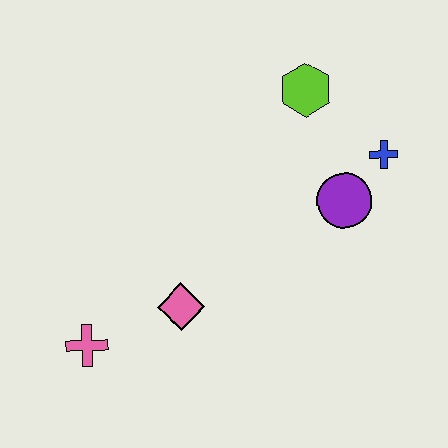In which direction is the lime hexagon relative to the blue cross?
The lime hexagon is to the left of the blue cross.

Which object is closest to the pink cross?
The pink diamond is closest to the pink cross.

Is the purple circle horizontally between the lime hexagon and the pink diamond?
No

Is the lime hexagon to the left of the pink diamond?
No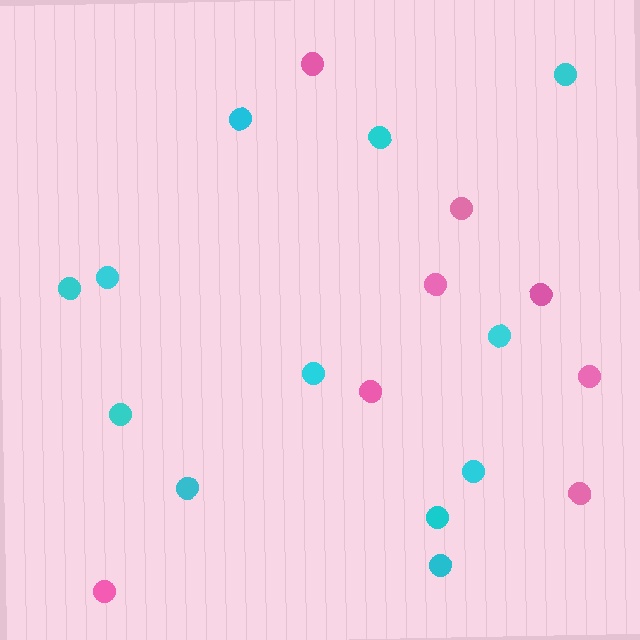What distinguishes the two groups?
There are 2 groups: one group of pink circles (8) and one group of cyan circles (12).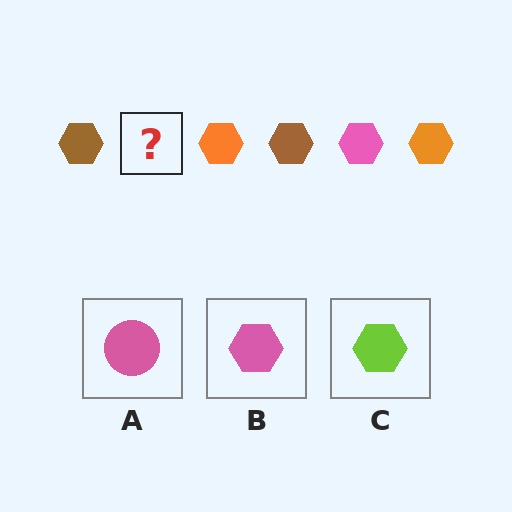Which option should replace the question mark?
Option B.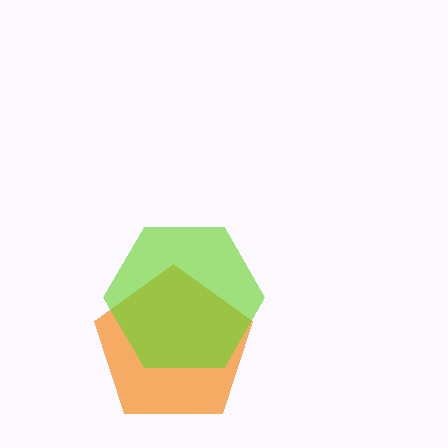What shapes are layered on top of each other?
The layered shapes are: an orange pentagon, a lime hexagon.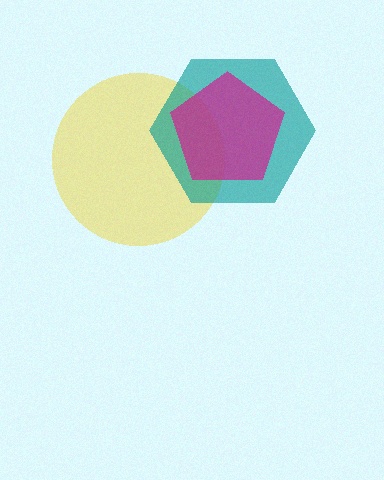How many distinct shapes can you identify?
There are 3 distinct shapes: a yellow circle, a teal hexagon, a magenta pentagon.